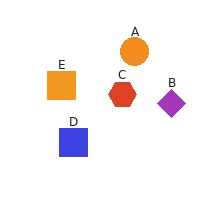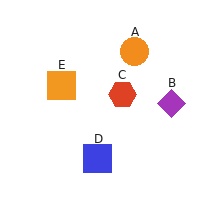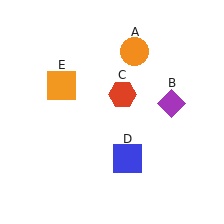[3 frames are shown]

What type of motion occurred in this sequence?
The blue square (object D) rotated counterclockwise around the center of the scene.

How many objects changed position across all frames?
1 object changed position: blue square (object D).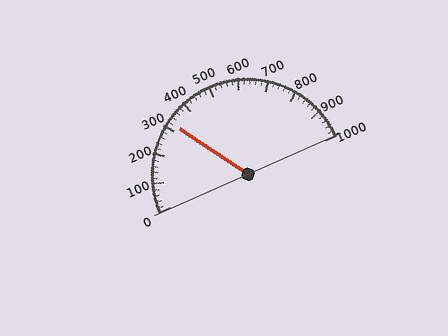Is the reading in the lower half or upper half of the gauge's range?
The reading is in the lower half of the range (0 to 1000).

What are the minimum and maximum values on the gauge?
The gauge ranges from 0 to 1000.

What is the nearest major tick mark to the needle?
The nearest major tick mark is 300.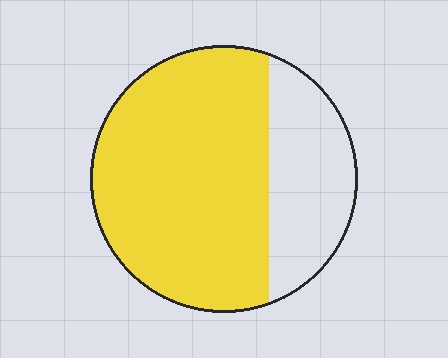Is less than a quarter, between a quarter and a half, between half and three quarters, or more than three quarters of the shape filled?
Between half and three quarters.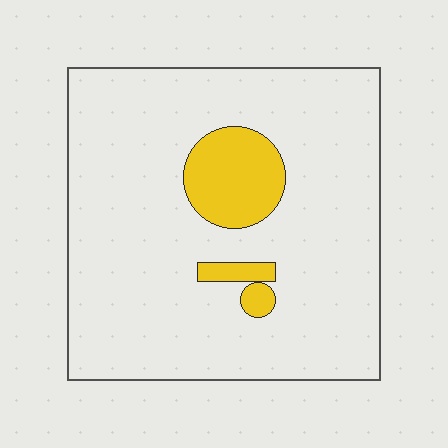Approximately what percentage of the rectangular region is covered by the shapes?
Approximately 10%.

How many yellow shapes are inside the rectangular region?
3.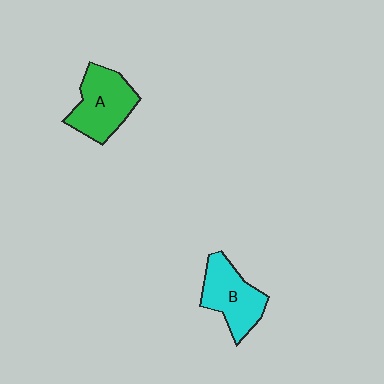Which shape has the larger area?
Shape A (green).